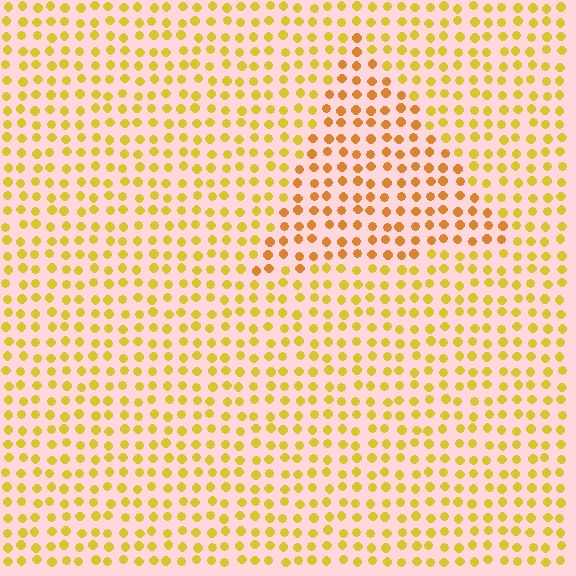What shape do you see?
I see a triangle.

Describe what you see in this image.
The image is filled with small yellow elements in a uniform arrangement. A triangle-shaped region is visible where the elements are tinted to a slightly different hue, forming a subtle color boundary.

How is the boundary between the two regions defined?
The boundary is defined purely by a slight shift in hue (about 23 degrees). Spacing, size, and orientation are identical on both sides.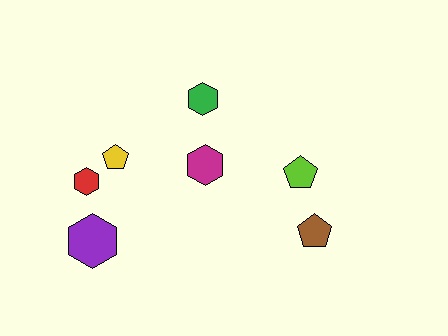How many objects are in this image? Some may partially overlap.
There are 7 objects.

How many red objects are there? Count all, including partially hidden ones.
There is 1 red object.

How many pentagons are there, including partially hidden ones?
There are 3 pentagons.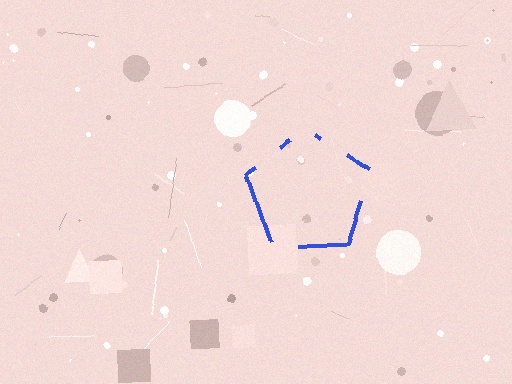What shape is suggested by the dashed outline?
The dashed outline suggests a pentagon.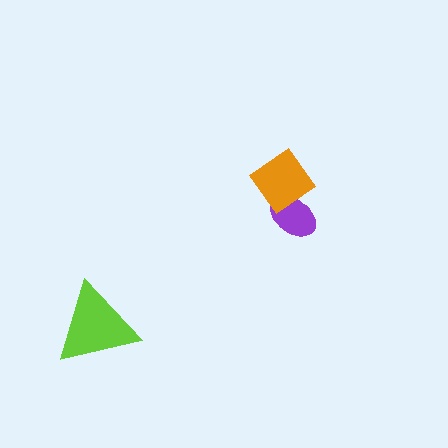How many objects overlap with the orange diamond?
1 object overlaps with the orange diamond.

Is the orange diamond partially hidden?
No, no other shape covers it.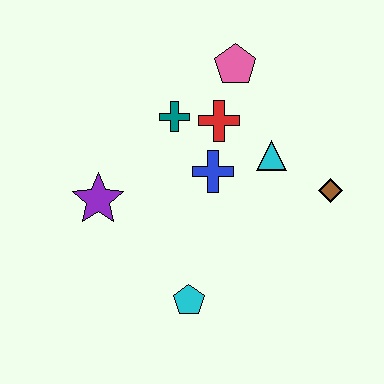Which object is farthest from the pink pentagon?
The cyan pentagon is farthest from the pink pentagon.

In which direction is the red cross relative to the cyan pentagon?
The red cross is above the cyan pentagon.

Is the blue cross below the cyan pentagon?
No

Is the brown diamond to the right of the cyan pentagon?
Yes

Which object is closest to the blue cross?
The red cross is closest to the blue cross.